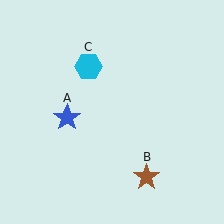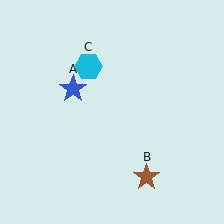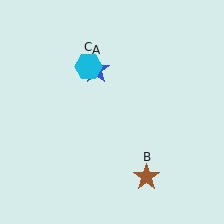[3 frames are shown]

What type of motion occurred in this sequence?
The blue star (object A) rotated clockwise around the center of the scene.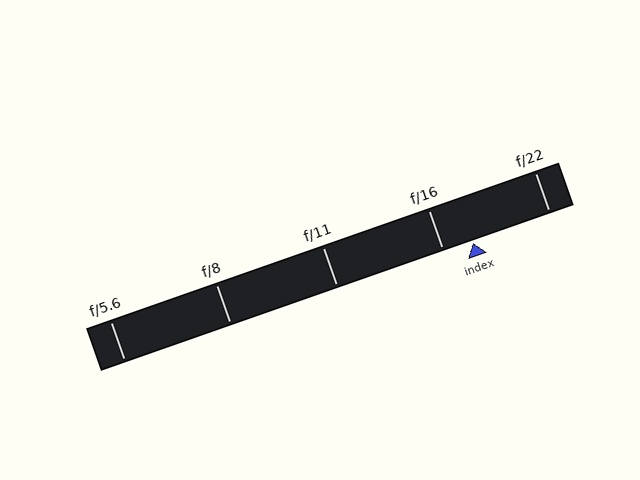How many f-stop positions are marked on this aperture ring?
There are 5 f-stop positions marked.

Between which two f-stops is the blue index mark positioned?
The index mark is between f/16 and f/22.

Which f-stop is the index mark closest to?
The index mark is closest to f/16.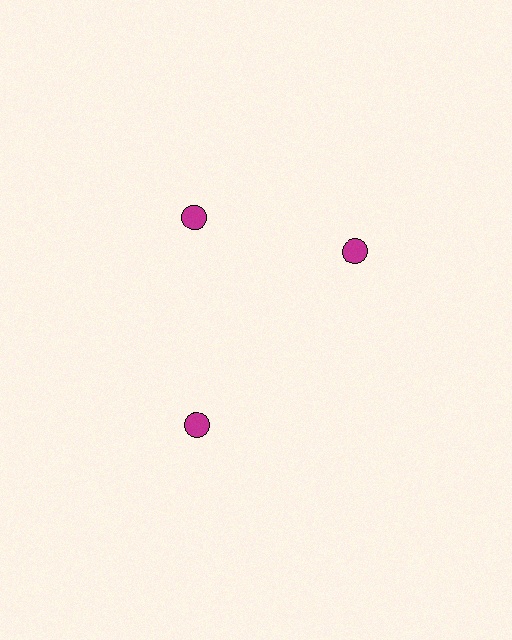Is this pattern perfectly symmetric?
No. The 3 magenta circles are arranged in a ring, but one element near the 3 o'clock position is rotated out of alignment along the ring, breaking the 3-fold rotational symmetry.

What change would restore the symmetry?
The symmetry would be restored by rotating it back into even spacing with its neighbors so that all 3 circles sit at equal angles and equal distance from the center.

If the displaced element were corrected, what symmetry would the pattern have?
It would have 3-fold rotational symmetry — the pattern would map onto itself every 120 degrees.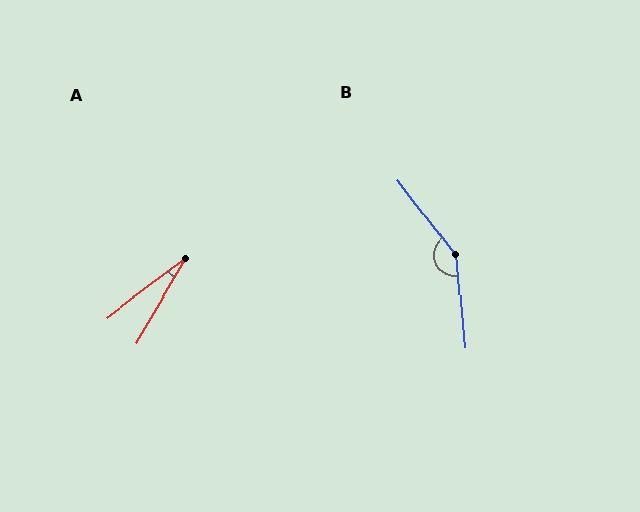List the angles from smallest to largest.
A (23°), B (148°).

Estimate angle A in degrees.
Approximately 23 degrees.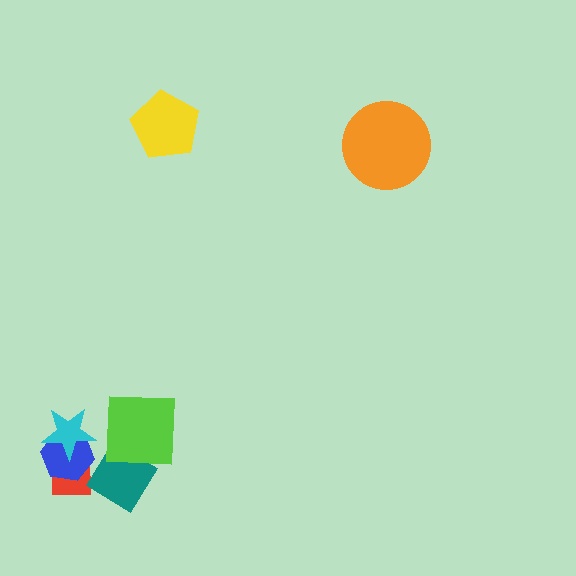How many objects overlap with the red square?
2 objects overlap with the red square.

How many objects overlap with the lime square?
1 object overlaps with the lime square.